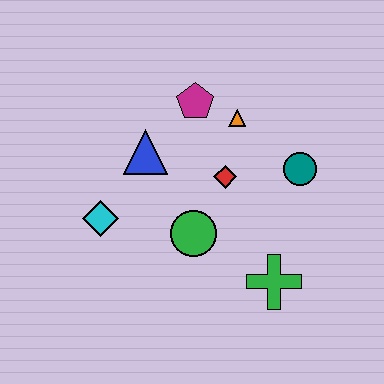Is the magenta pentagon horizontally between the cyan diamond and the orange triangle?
Yes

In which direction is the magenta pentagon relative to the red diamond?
The magenta pentagon is above the red diamond.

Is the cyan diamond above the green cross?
Yes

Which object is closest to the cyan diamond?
The blue triangle is closest to the cyan diamond.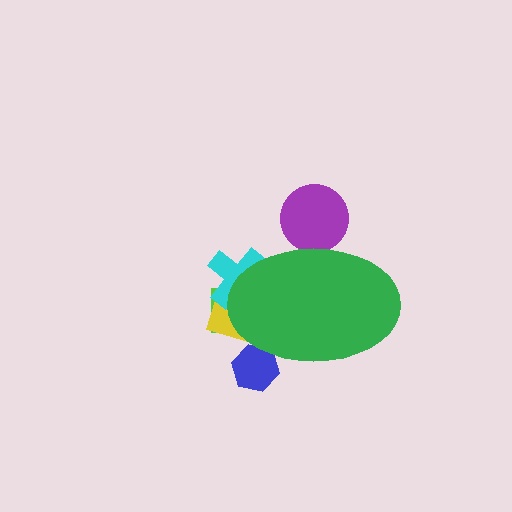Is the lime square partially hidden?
Yes, the lime square is partially hidden behind the green ellipse.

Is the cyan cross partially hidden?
Yes, the cyan cross is partially hidden behind the green ellipse.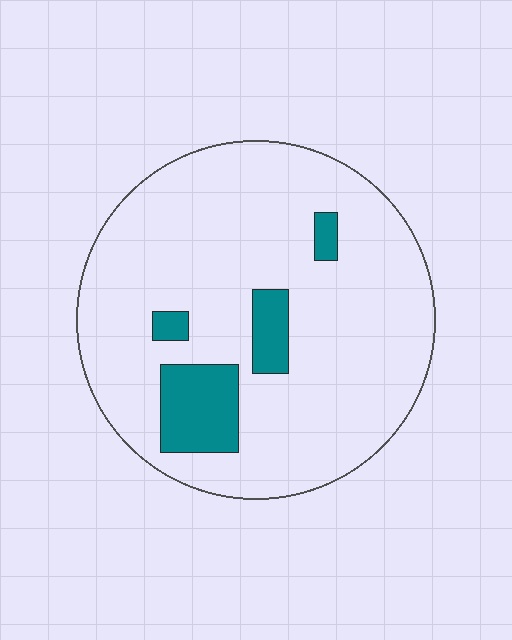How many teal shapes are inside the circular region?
4.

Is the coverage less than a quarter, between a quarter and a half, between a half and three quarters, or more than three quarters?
Less than a quarter.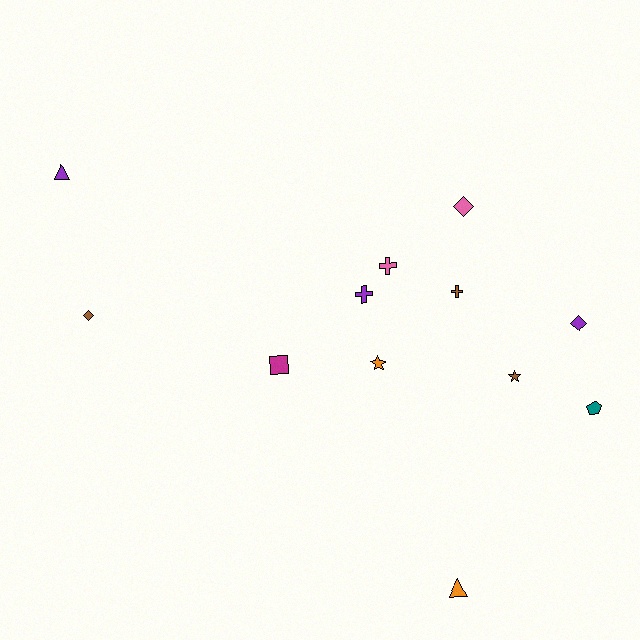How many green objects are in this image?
There are no green objects.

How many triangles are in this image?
There are 2 triangles.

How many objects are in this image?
There are 12 objects.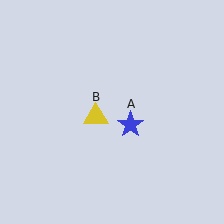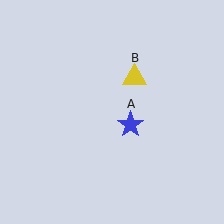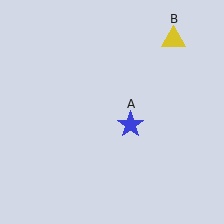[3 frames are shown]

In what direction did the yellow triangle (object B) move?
The yellow triangle (object B) moved up and to the right.